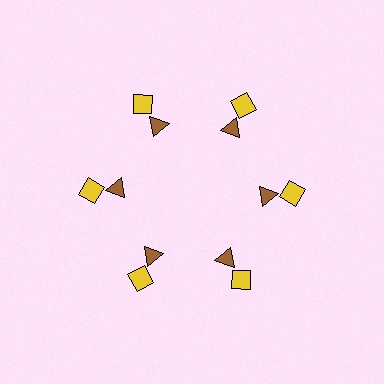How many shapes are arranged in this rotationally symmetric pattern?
There are 12 shapes, arranged in 6 groups of 2.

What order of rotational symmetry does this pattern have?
This pattern has 6-fold rotational symmetry.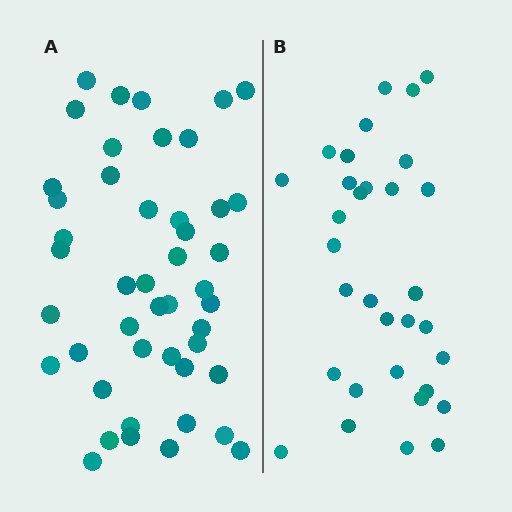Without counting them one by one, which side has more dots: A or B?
Region A (the left region) has more dots.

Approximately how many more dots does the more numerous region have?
Region A has approximately 15 more dots than region B.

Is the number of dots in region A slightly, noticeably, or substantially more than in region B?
Region A has noticeably more, but not dramatically so. The ratio is roughly 1.4 to 1.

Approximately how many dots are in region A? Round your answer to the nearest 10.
About 50 dots. (The exact count is 46, which rounds to 50.)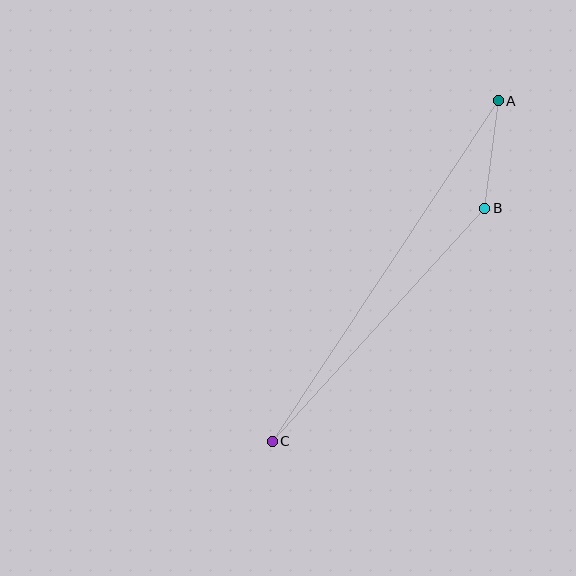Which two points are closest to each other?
Points A and B are closest to each other.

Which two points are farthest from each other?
Points A and C are farthest from each other.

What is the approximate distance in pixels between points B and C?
The distance between B and C is approximately 315 pixels.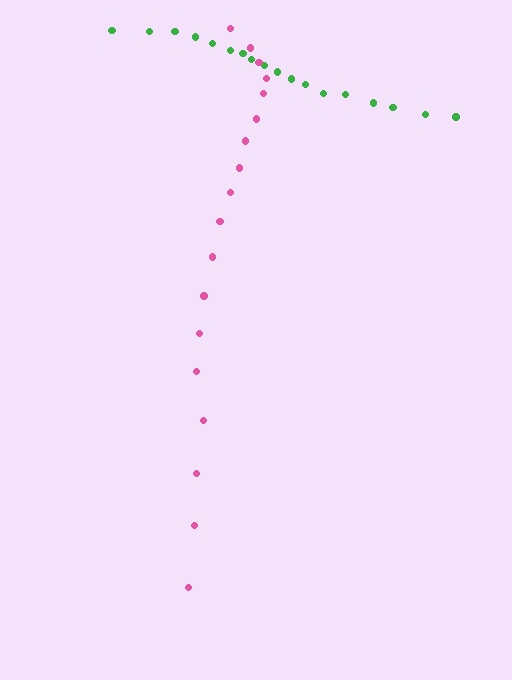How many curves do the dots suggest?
There are 2 distinct paths.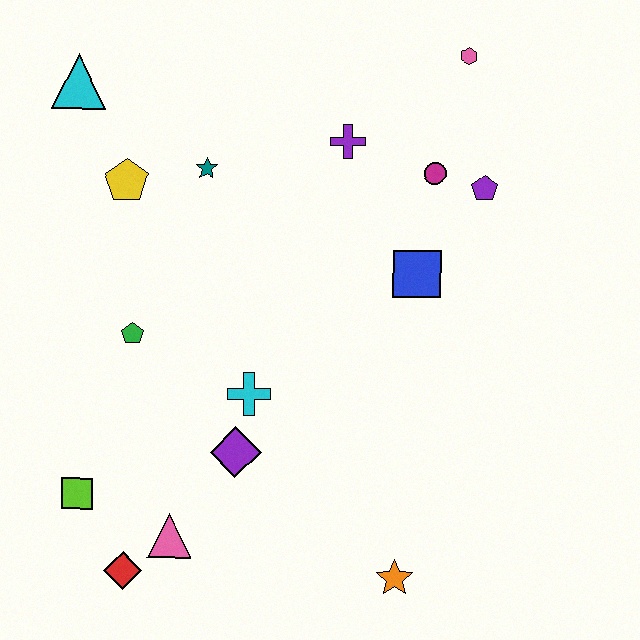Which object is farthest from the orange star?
The cyan triangle is farthest from the orange star.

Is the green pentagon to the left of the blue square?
Yes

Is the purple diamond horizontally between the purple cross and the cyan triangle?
Yes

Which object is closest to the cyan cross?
The purple diamond is closest to the cyan cross.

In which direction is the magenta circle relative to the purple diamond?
The magenta circle is above the purple diamond.